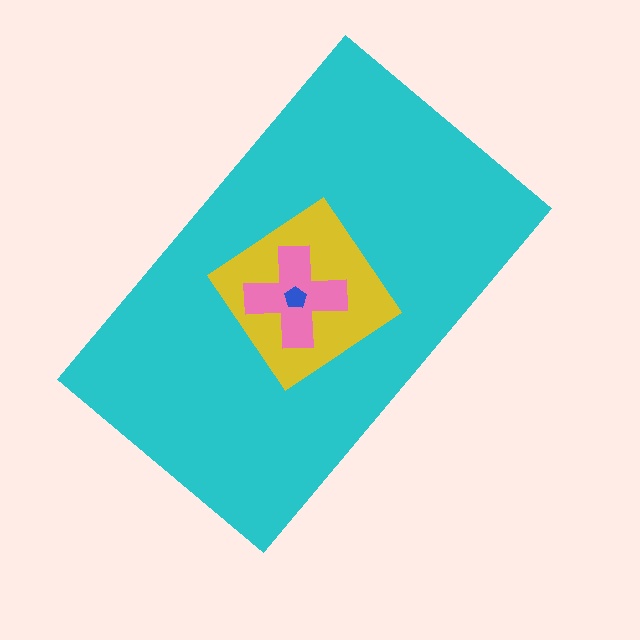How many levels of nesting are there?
4.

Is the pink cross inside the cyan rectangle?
Yes.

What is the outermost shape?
The cyan rectangle.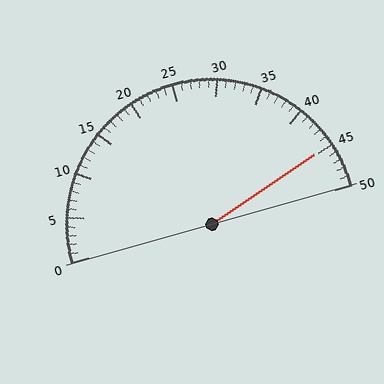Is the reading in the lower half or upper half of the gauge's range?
The reading is in the upper half of the range (0 to 50).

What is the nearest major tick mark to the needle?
The nearest major tick mark is 45.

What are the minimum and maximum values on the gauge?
The gauge ranges from 0 to 50.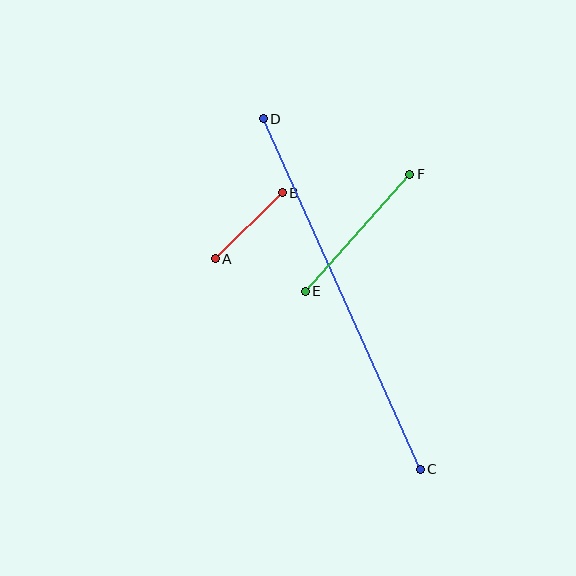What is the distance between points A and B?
The distance is approximately 94 pixels.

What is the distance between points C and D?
The distance is approximately 384 pixels.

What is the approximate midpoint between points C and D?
The midpoint is at approximately (342, 294) pixels.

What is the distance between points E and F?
The distance is approximately 157 pixels.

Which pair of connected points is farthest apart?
Points C and D are farthest apart.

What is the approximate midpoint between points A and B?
The midpoint is at approximately (249, 226) pixels.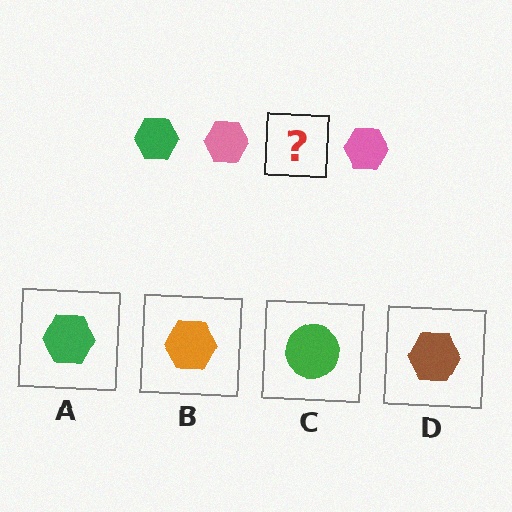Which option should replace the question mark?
Option A.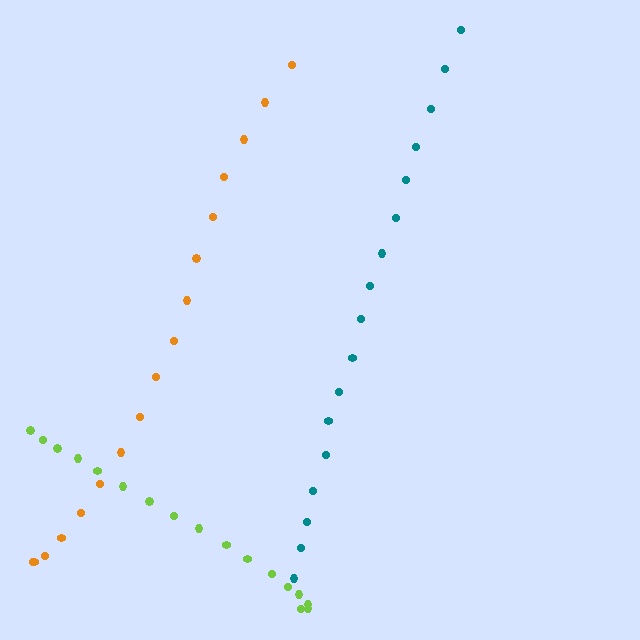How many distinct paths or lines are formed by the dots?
There are 3 distinct paths.